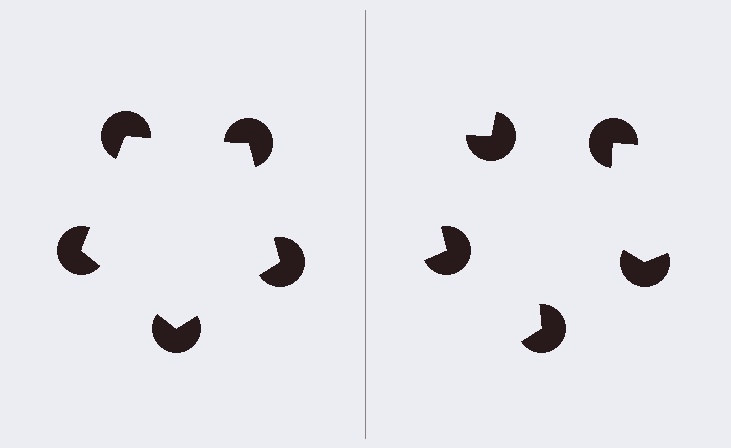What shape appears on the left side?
An illusory pentagon.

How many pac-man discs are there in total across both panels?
10 — 5 on each side.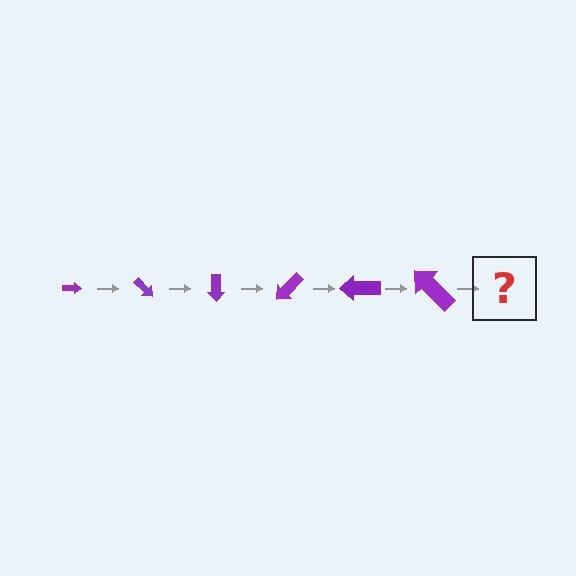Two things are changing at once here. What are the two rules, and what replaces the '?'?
The two rules are that the arrow grows larger each step and it rotates 45 degrees each step. The '?' should be an arrow, larger than the previous one and rotated 270 degrees from the start.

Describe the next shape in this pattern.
It should be an arrow, larger than the previous one and rotated 270 degrees from the start.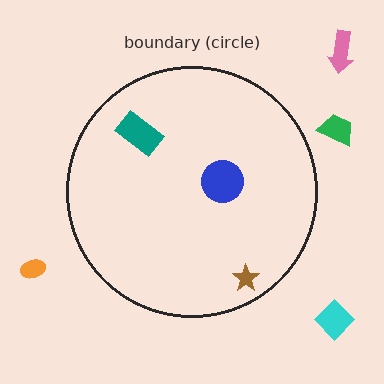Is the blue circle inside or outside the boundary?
Inside.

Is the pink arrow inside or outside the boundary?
Outside.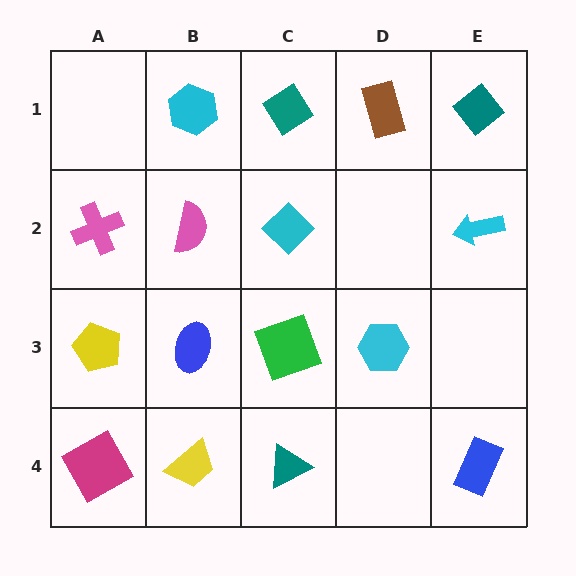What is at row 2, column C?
A cyan diamond.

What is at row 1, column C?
A teal diamond.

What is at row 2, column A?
A pink cross.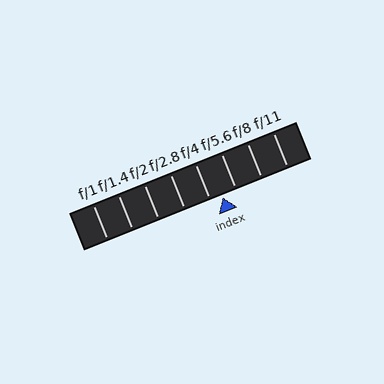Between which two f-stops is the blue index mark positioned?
The index mark is between f/4 and f/5.6.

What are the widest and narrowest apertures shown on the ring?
The widest aperture shown is f/1 and the narrowest is f/11.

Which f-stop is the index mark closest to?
The index mark is closest to f/4.